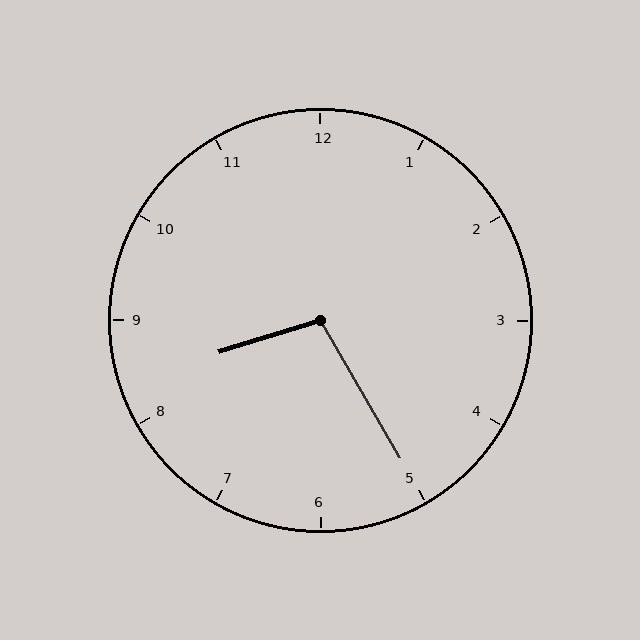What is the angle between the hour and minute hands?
Approximately 102 degrees.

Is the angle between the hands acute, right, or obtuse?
It is obtuse.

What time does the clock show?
8:25.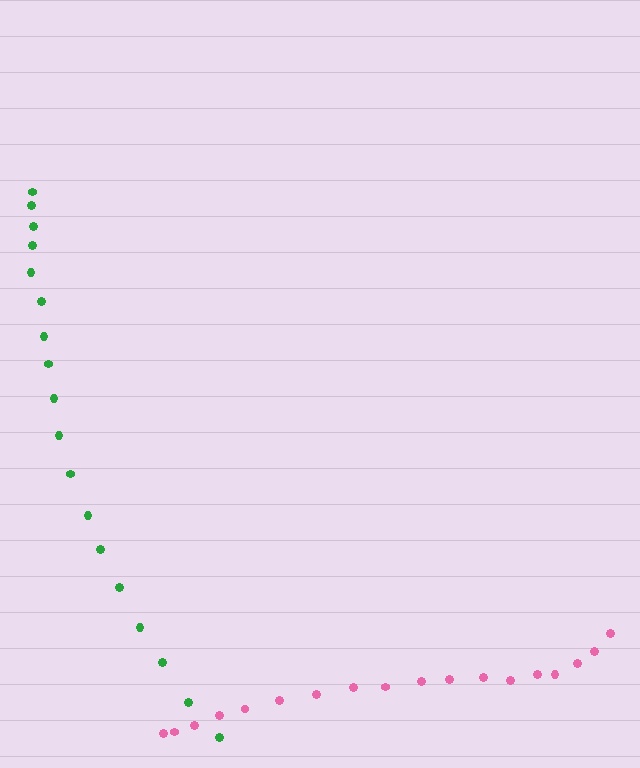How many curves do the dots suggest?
There are 2 distinct paths.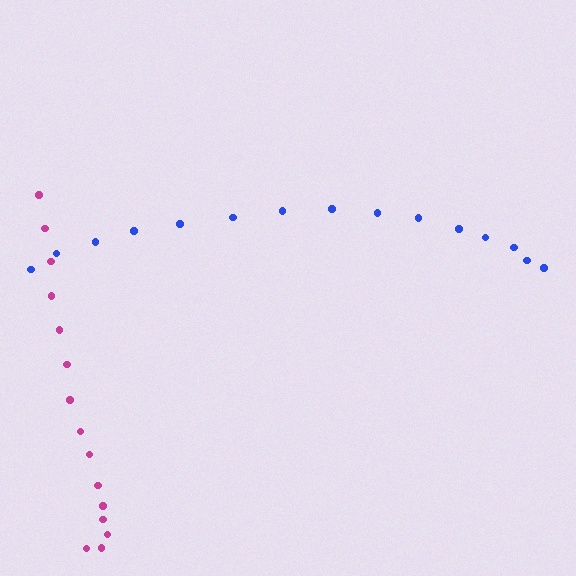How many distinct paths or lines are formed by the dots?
There are 2 distinct paths.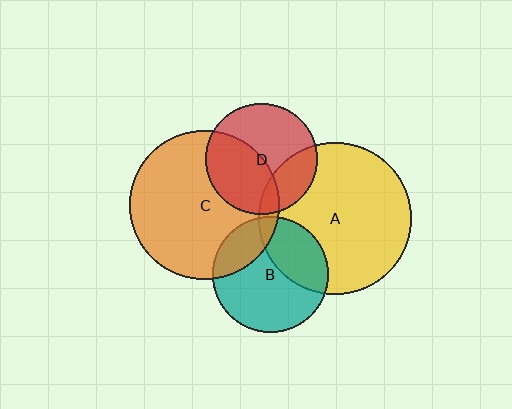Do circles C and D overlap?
Yes.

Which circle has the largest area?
Circle A (yellow).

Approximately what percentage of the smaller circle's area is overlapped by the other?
Approximately 45%.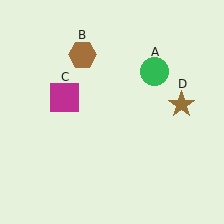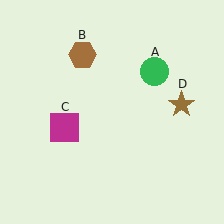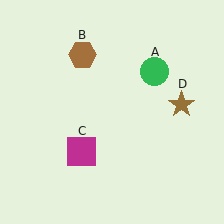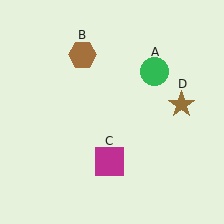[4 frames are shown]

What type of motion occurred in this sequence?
The magenta square (object C) rotated counterclockwise around the center of the scene.